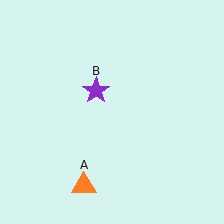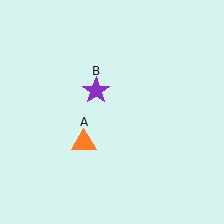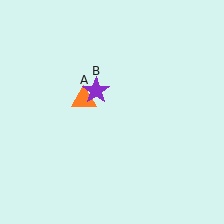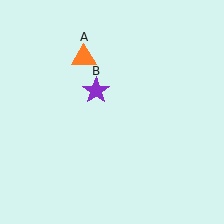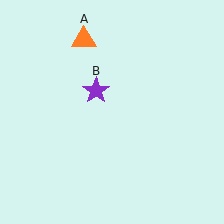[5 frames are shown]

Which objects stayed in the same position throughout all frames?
Purple star (object B) remained stationary.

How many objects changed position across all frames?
1 object changed position: orange triangle (object A).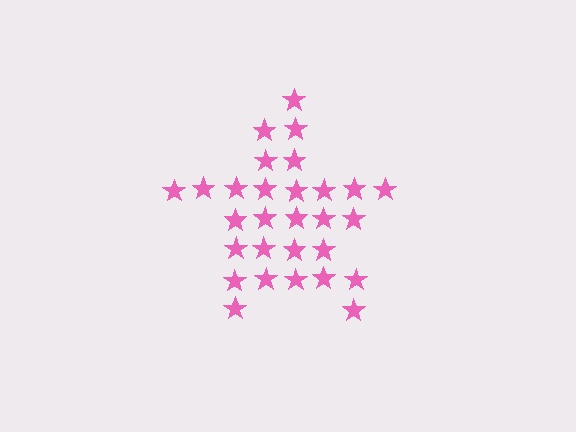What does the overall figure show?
The overall figure shows a star.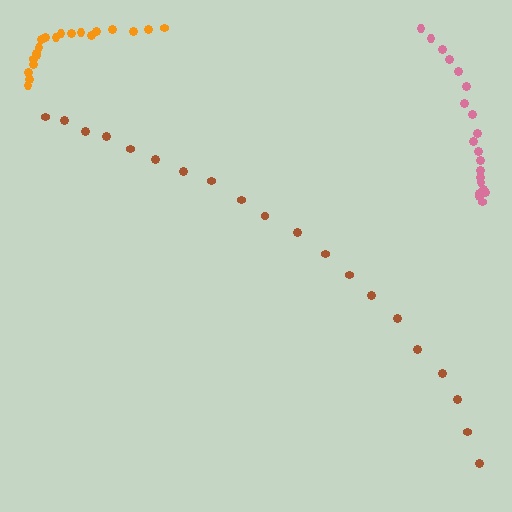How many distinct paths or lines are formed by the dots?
There are 3 distinct paths.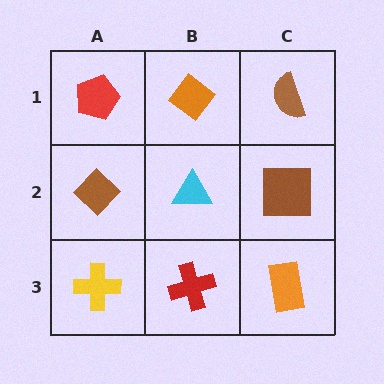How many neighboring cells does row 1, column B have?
3.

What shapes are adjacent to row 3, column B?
A cyan triangle (row 2, column B), a yellow cross (row 3, column A), an orange rectangle (row 3, column C).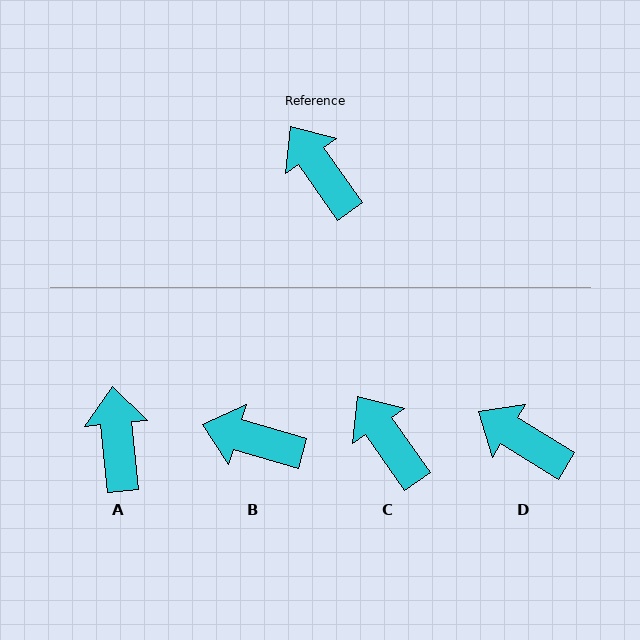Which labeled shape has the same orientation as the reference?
C.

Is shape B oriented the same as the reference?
No, it is off by about 39 degrees.